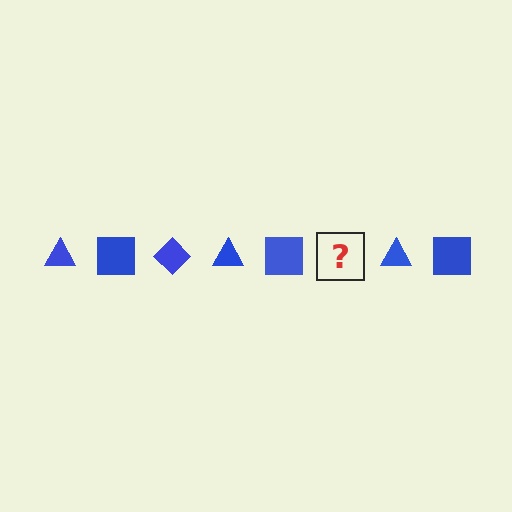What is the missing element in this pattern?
The missing element is a blue diamond.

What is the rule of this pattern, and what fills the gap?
The rule is that the pattern cycles through triangle, square, diamond shapes in blue. The gap should be filled with a blue diamond.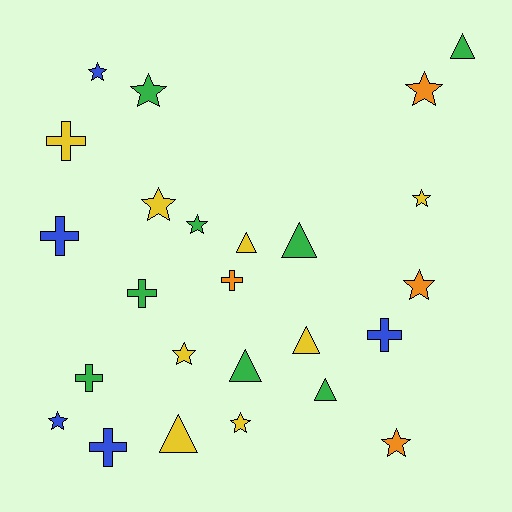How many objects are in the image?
There are 25 objects.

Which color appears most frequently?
Green, with 8 objects.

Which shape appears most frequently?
Star, with 11 objects.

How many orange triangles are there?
There are no orange triangles.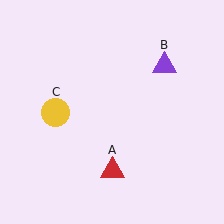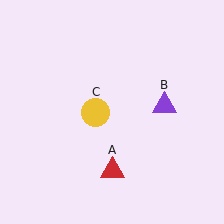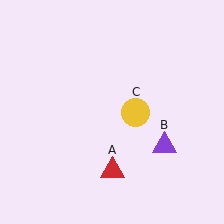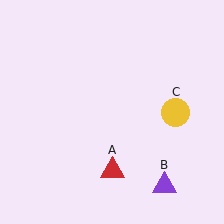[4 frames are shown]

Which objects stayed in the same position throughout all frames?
Red triangle (object A) remained stationary.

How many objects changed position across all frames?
2 objects changed position: purple triangle (object B), yellow circle (object C).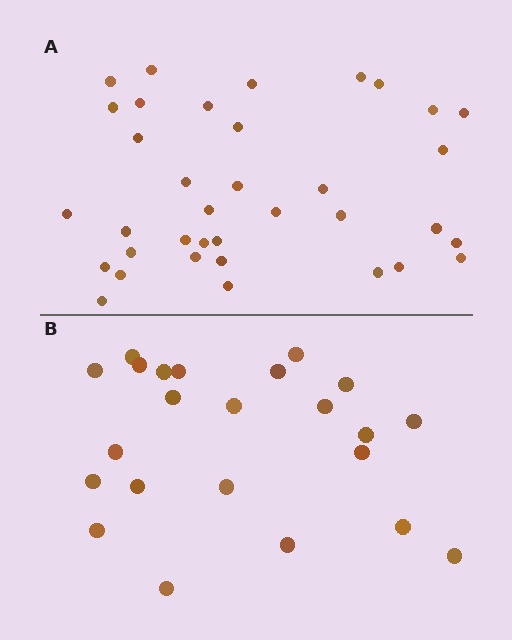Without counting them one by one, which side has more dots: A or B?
Region A (the top region) has more dots.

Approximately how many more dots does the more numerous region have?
Region A has approximately 15 more dots than region B.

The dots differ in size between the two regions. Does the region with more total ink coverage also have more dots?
No. Region B has more total ink coverage because its dots are larger, but region A actually contains more individual dots. Total area can be misleading — the number of items is what matters here.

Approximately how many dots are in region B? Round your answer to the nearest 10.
About 20 dots. (The exact count is 23, which rounds to 20.)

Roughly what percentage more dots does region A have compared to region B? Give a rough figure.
About 55% more.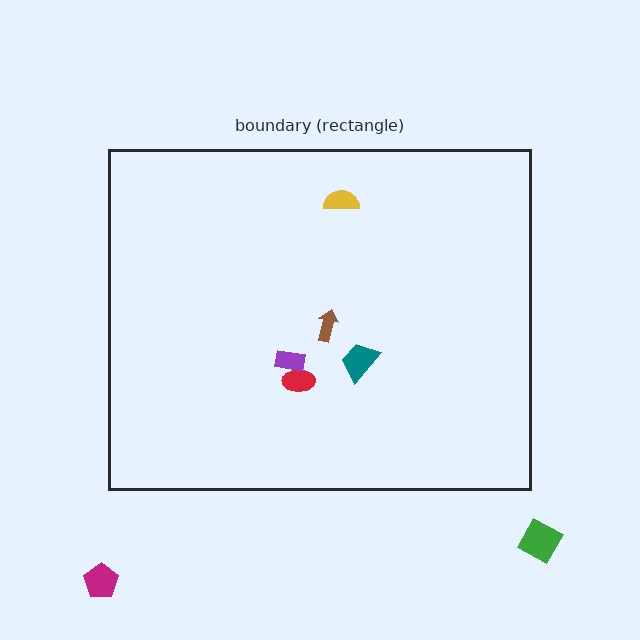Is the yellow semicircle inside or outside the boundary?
Inside.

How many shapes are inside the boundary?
5 inside, 2 outside.